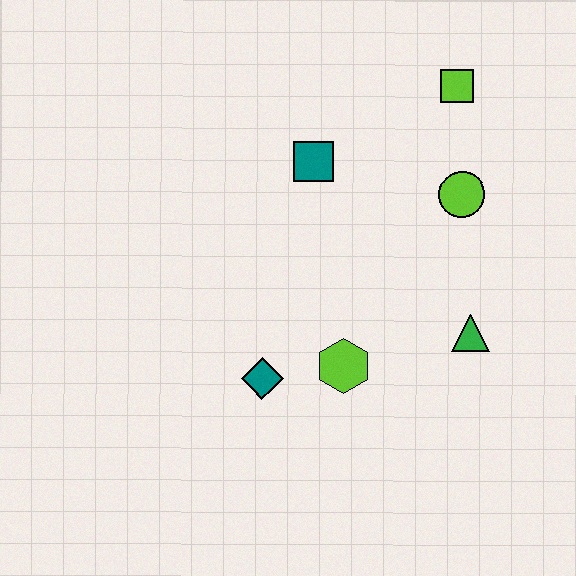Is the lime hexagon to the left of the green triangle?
Yes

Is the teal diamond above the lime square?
No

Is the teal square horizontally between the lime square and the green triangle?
No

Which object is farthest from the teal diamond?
The lime square is farthest from the teal diamond.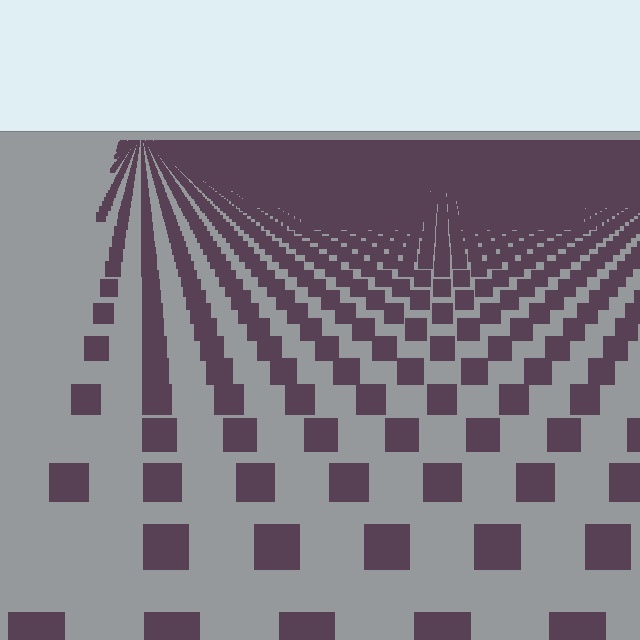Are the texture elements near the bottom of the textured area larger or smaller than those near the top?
Larger. Near the bottom, elements are closer to the viewer and appear at a bigger on-screen size.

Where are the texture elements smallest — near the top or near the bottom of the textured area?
Near the top.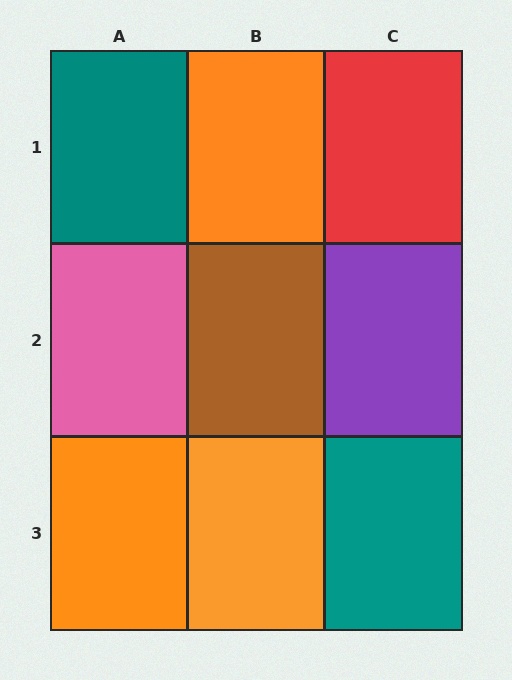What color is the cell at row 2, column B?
Brown.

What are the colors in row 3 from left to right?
Orange, orange, teal.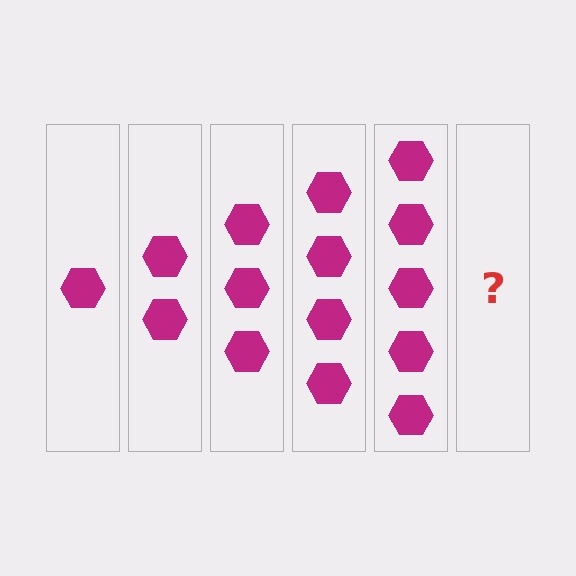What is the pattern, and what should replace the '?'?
The pattern is that each step adds one more hexagon. The '?' should be 6 hexagons.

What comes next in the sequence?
The next element should be 6 hexagons.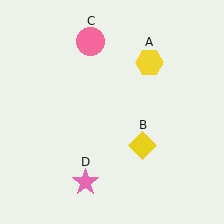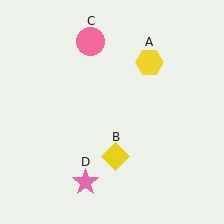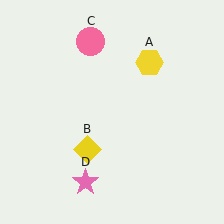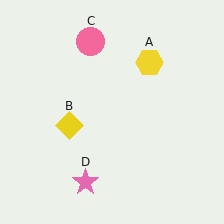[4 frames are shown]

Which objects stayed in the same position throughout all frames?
Yellow hexagon (object A) and pink circle (object C) and pink star (object D) remained stationary.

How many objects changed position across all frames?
1 object changed position: yellow diamond (object B).